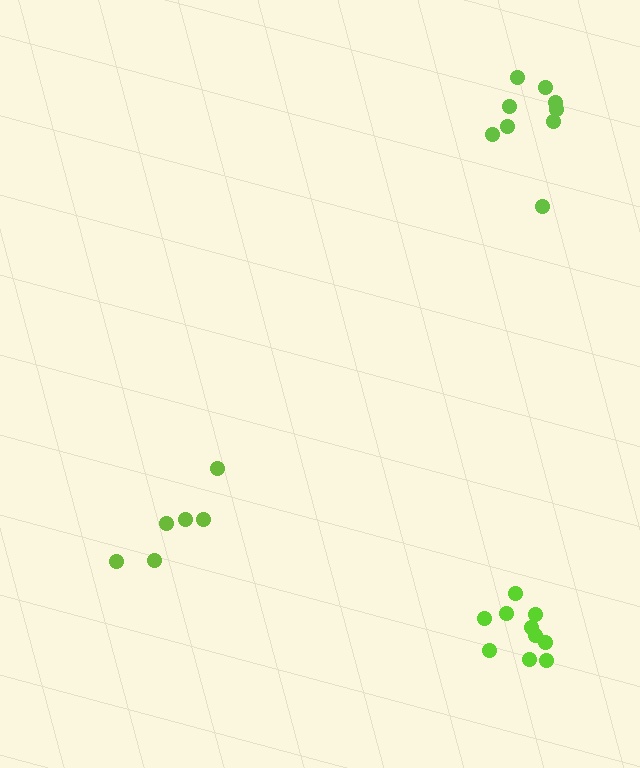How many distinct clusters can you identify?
There are 3 distinct clusters.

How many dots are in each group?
Group 1: 6 dots, Group 2: 9 dots, Group 3: 10 dots (25 total).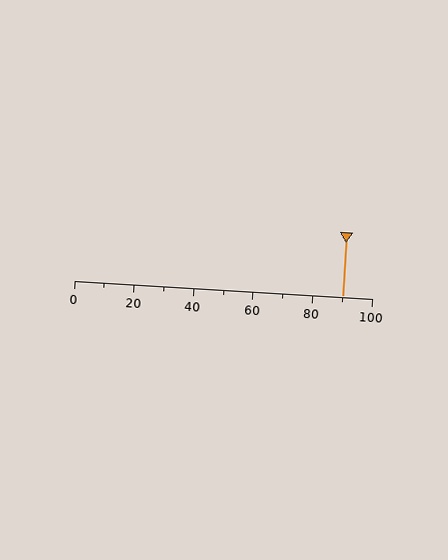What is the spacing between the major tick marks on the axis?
The major ticks are spaced 20 apart.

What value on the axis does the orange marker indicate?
The marker indicates approximately 90.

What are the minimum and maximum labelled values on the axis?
The axis runs from 0 to 100.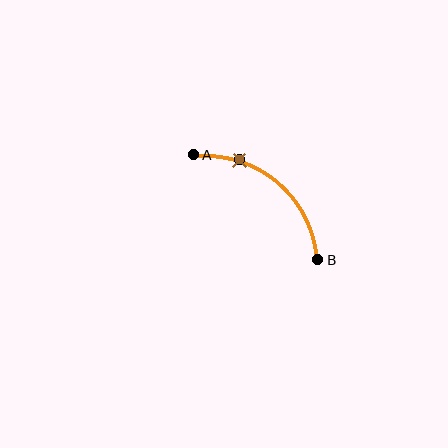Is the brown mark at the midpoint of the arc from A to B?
No. The brown mark lies on the arc but is closer to endpoint A. The arc midpoint would be at the point on the curve equidistant along the arc from both A and B.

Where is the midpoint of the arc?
The arc midpoint is the point on the curve farthest from the straight line joining A and B. It sits above and to the right of that line.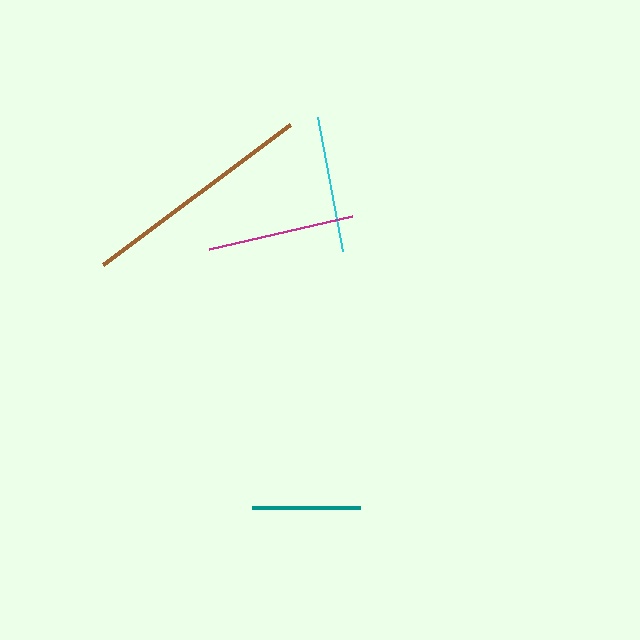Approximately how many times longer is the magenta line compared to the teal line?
The magenta line is approximately 1.4 times the length of the teal line.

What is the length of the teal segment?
The teal segment is approximately 108 pixels long.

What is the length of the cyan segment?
The cyan segment is approximately 137 pixels long.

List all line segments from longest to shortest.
From longest to shortest: brown, magenta, cyan, teal.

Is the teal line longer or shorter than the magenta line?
The magenta line is longer than the teal line.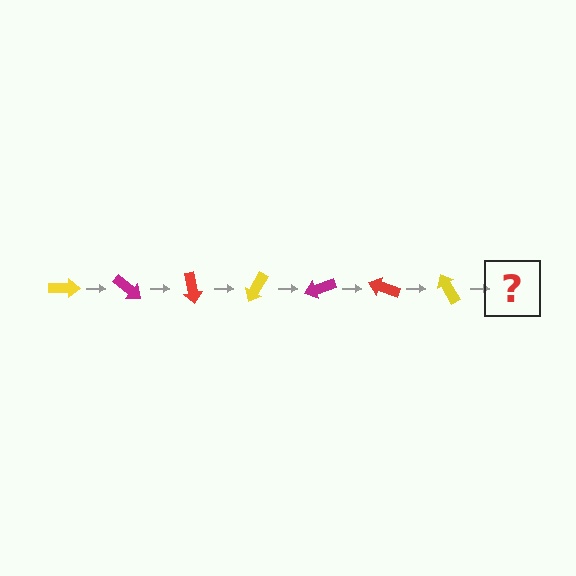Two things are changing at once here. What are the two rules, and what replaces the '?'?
The two rules are that it rotates 40 degrees each step and the color cycles through yellow, magenta, and red. The '?' should be a magenta arrow, rotated 280 degrees from the start.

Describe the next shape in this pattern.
It should be a magenta arrow, rotated 280 degrees from the start.